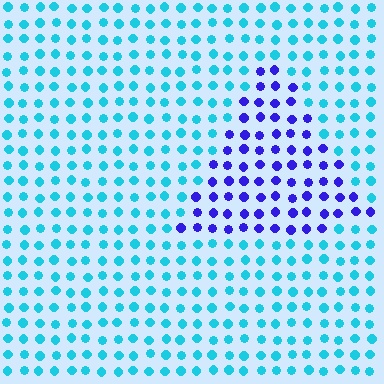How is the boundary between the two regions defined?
The boundary is defined purely by a slight shift in hue (about 61 degrees). Spacing, size, and orientation are identical on both sides.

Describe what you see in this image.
The image is filled with small cyan elements in a uniform arrangement. A triangle-shaped region is visible where the elements are tinted to a slightly different hue, forming a subtle color boundary.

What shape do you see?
I see a triangle.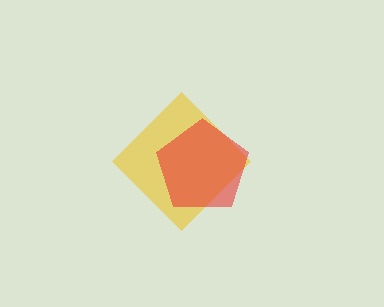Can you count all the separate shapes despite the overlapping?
Yes, there are 2 separate shapes.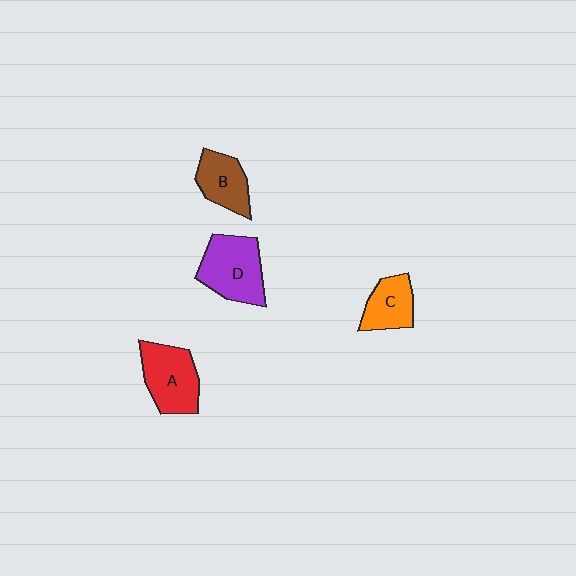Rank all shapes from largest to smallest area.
From largest to smallest: D (purple), A (red), B (brown), C (orange).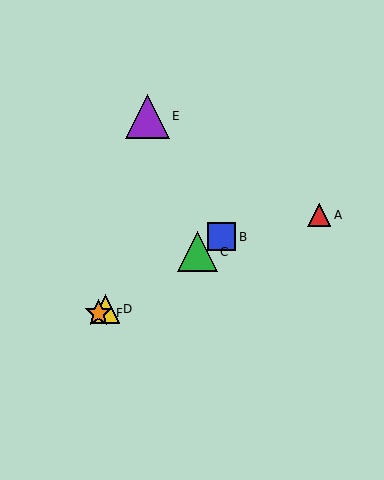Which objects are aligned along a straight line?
Objects B, C, D, F are aligned along a straight line.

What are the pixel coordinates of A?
Object A is at (319, 215).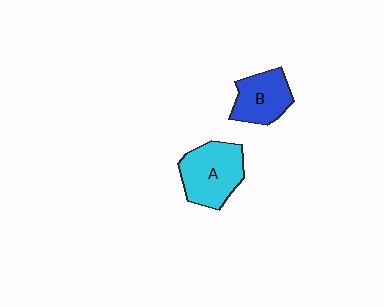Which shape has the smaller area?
Shape B (blue).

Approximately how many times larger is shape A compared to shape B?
Approximately 1.3 times.